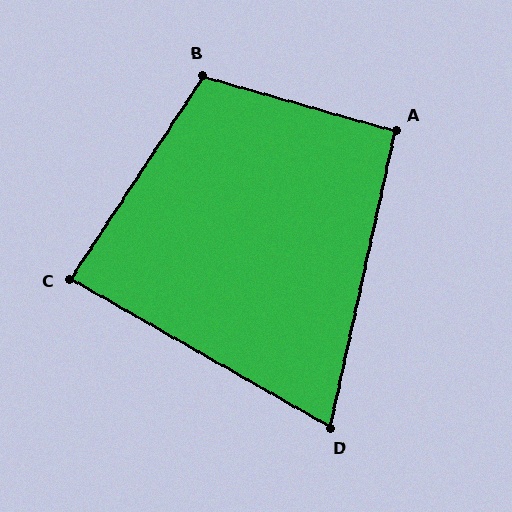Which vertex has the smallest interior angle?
D, at approximately 73 degrees.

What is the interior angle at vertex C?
Approximately 87 degrees (approximately right).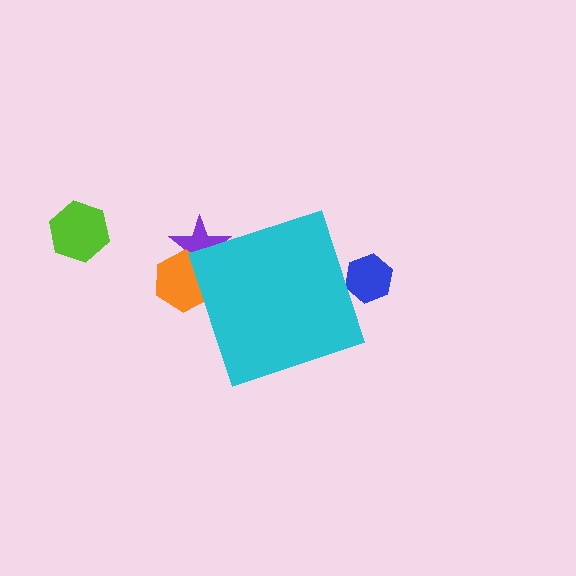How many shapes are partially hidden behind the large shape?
3 shapes are partially hidden.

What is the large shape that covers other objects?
A cyan diamond.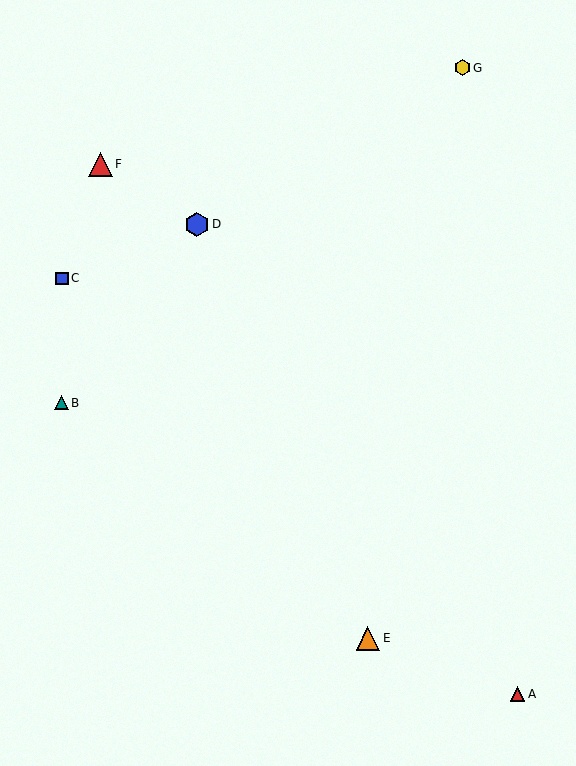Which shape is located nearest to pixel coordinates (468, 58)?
The yellow hexagon (labeled G) at (462, 68) is nearest to that location.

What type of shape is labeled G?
Shape G is a yellow hexagon.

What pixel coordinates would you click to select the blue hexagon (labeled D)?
Click at (197, 224) to select the blue hexagon D.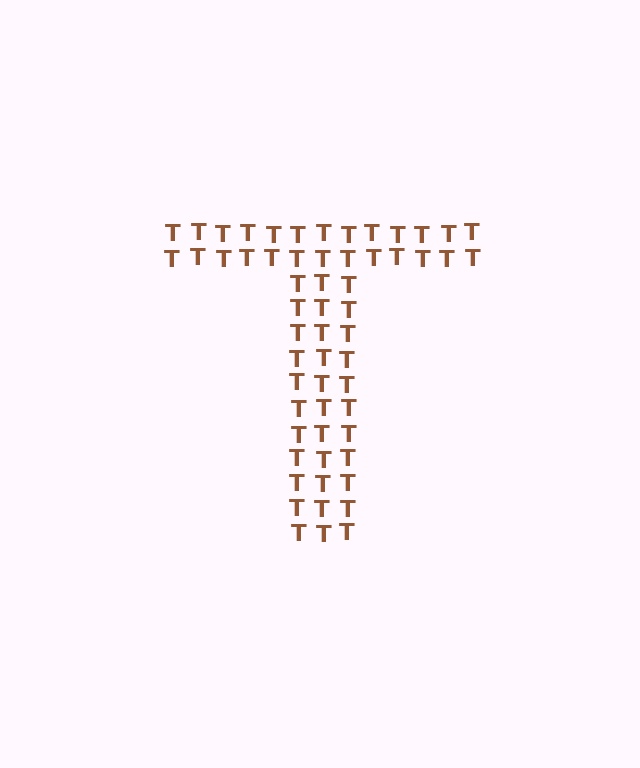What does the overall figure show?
The overall figure shows the letter T.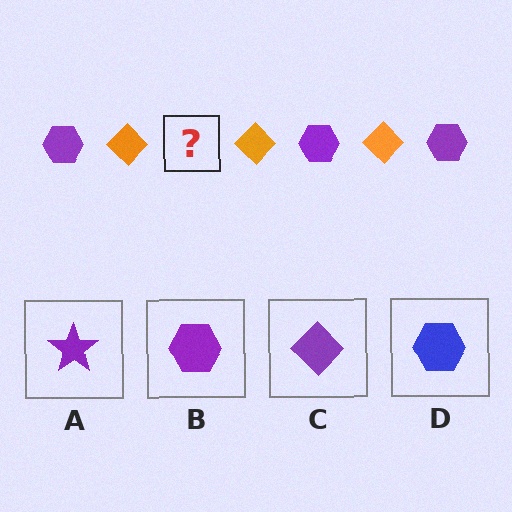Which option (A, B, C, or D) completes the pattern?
B.